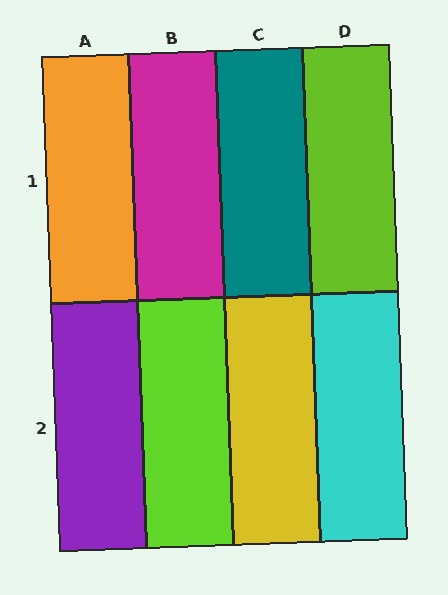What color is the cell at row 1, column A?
Orange.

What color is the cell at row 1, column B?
Magenta.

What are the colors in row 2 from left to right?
Purple, lime, yellow, cyan.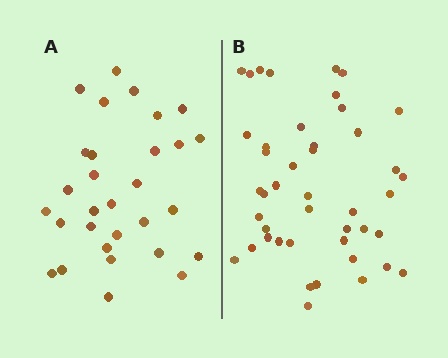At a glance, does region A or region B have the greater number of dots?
Region B (the right region) has more dots.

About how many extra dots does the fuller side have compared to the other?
Region B has approximately 15 more dots than region A.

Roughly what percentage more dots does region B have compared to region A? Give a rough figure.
About 45% more.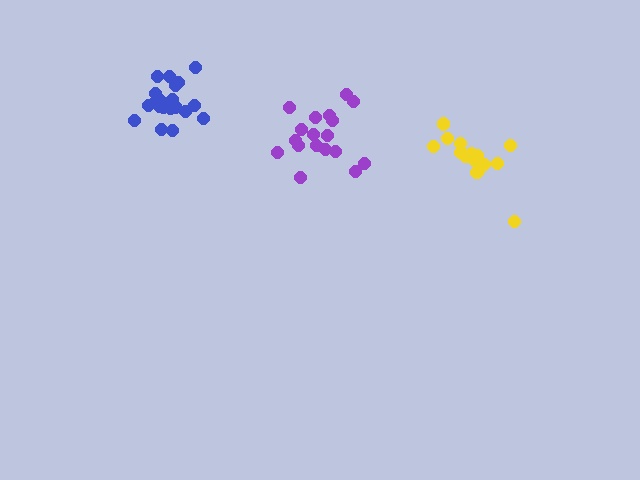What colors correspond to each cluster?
The clusters are colored: purple, yellow, blue.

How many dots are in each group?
Group 1: 18 dots, Group 2: 15 dots, Group 3: 20 dots (53 total).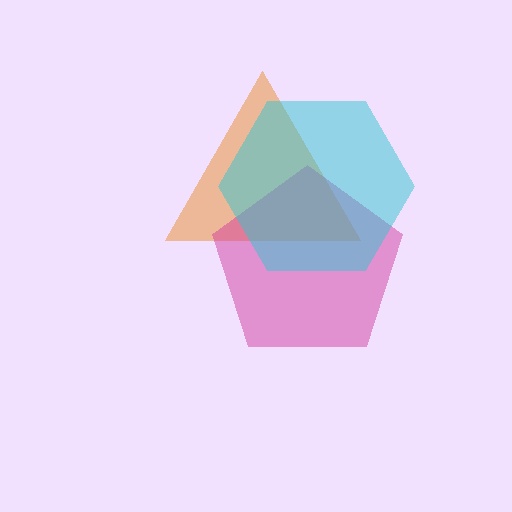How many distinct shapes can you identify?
There are 3 distinct shapes: an orange triangle, a magenta pentagon, a cyan hexagon.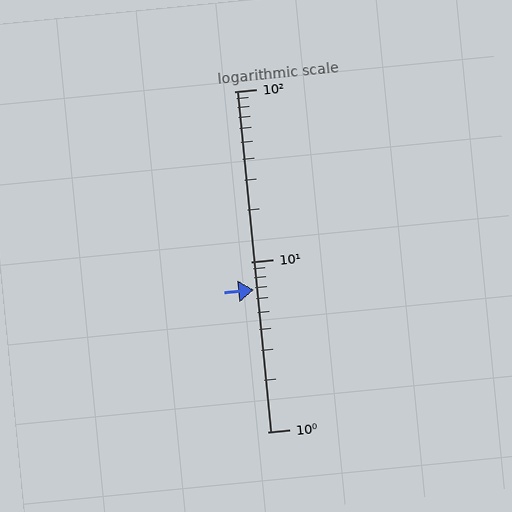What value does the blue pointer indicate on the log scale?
The pointer indicates approximately 6.8.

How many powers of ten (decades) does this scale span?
The scale spans 2 decades, from 1 to 100.